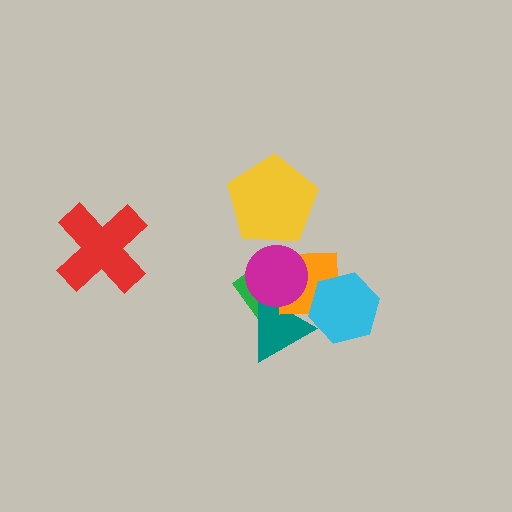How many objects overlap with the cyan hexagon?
1 object overlaps with the cyan hexagon.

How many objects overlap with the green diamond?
3 objects overlap with the green diamond.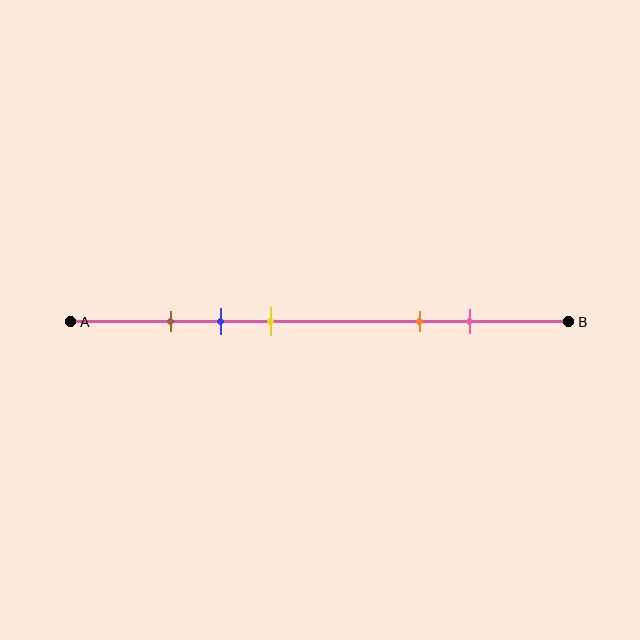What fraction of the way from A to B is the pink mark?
The pink mark is approximately 80% (0.8) of the way from A to B.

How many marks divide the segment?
There are 5 marks dividing the segment.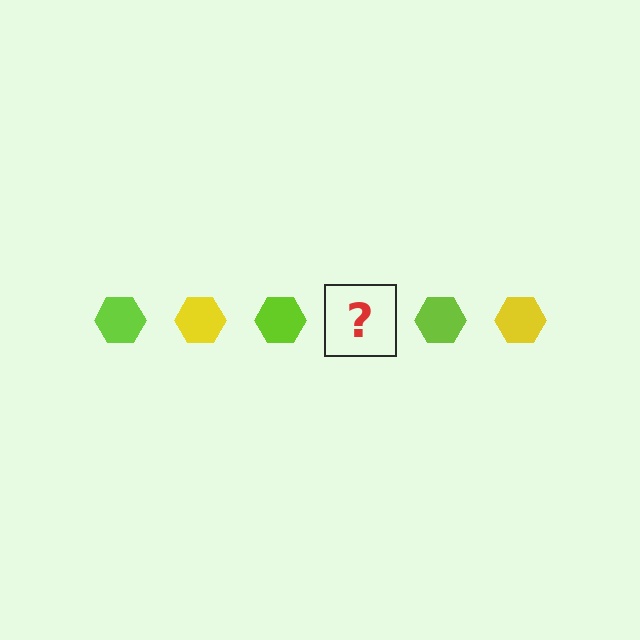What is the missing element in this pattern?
The missing element is a yellow hexagon.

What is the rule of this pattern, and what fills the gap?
The rule is that the pattern cycles through lime, yellow hexagons. The gap should be filled with a yellow hexagon.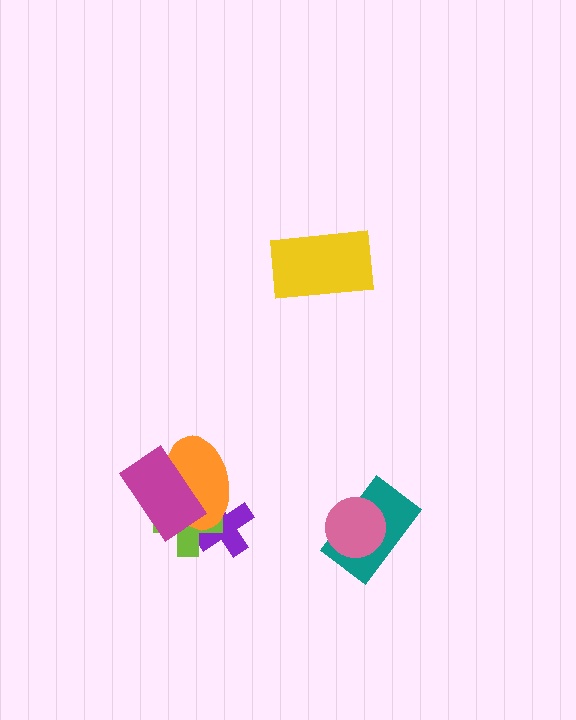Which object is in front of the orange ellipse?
The magenta rectangle is in front of the orange ellipse.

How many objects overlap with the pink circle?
1 object overlaps with the pink circle.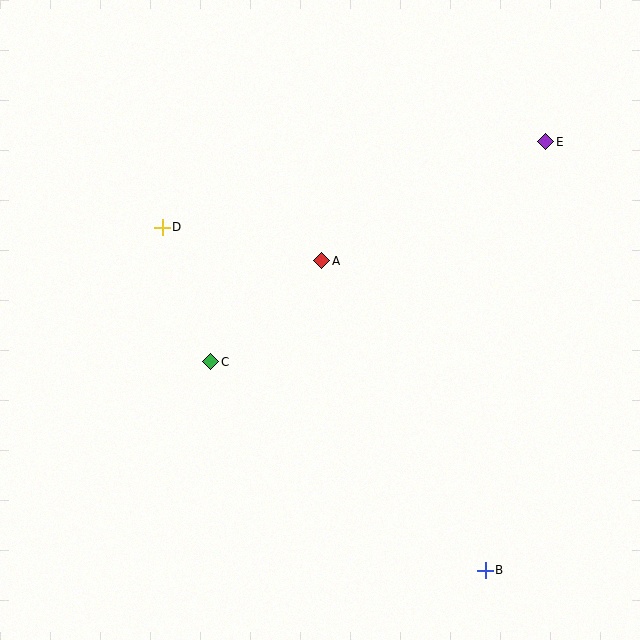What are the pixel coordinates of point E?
Point E is at (546, 142).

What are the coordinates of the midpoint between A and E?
The midpoint between A and E is at (434, 201).